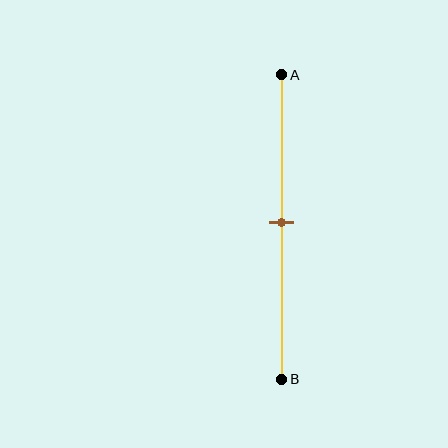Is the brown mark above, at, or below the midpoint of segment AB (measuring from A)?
The brown mark is approximately at the midpoint of segment AB.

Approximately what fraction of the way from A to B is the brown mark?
The brown mark is approximately 50% of the way from A to B.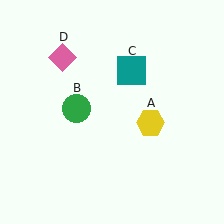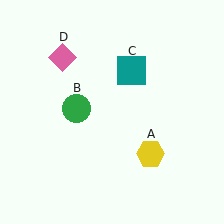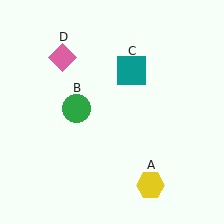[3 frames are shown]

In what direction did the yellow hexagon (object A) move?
The yellow hexagon (object A) moved down.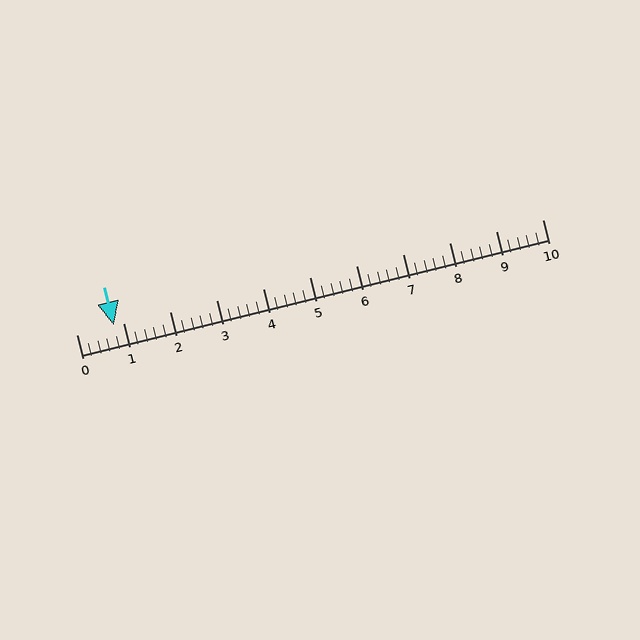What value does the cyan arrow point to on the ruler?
The cyan arrow points to approximately 0.8.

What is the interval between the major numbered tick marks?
The major tick marks are spaced 1 units apart.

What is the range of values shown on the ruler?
The ruler shows values from 0 to 10.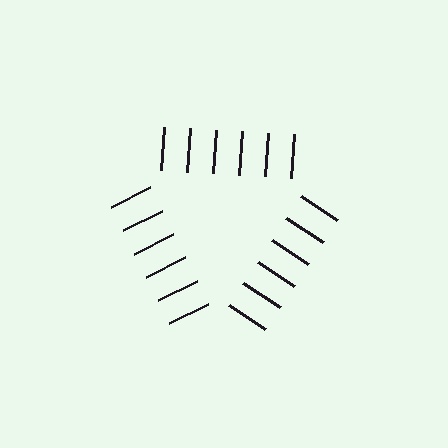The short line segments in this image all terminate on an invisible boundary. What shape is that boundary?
An illusory triangle — the line segments terminate on its edges but no continuous stroke is drawn.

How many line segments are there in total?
18 — 6 along each of the 3 edges.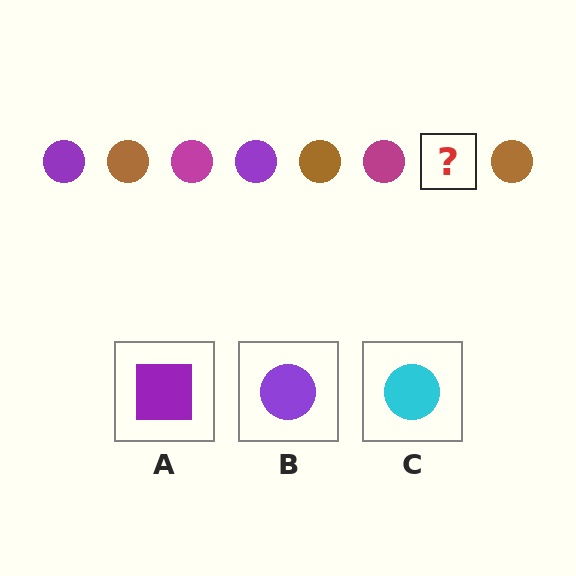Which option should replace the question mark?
Option B.